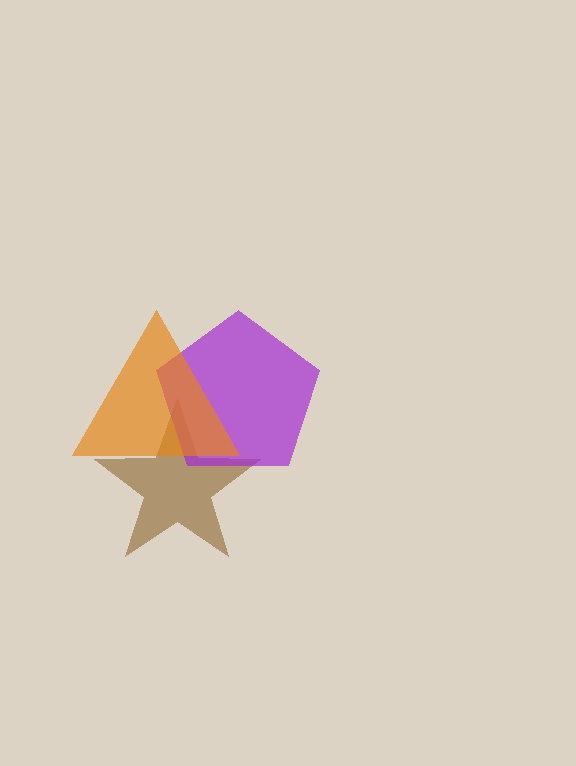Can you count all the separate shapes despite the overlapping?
Yes, there are 3 separate shapes.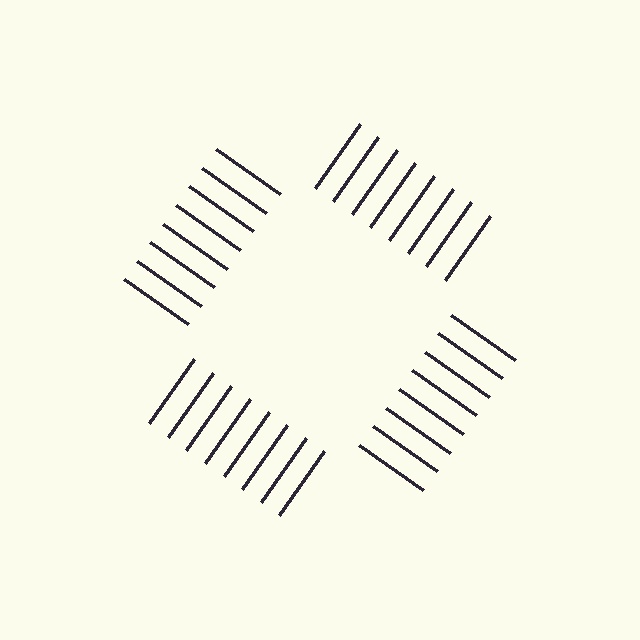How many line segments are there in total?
32 — 8 along each of the 4 edges.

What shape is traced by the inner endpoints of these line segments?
An illusory square — the line segments terminate on its edges but no continuous stroke is drawn.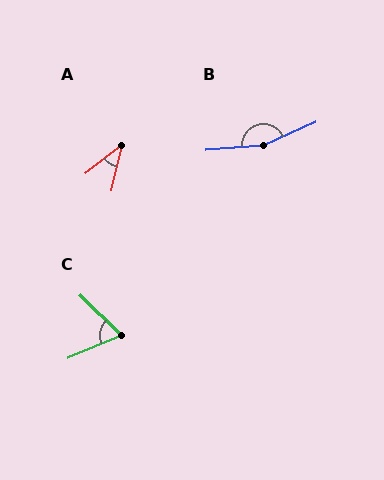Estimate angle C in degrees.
Approximately 67 degrees.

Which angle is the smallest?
A, at approximately 39 degrees.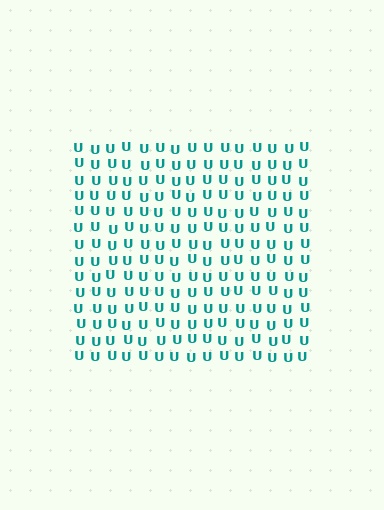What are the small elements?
The small elements are letter U's.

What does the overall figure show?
The overall figure shows a square.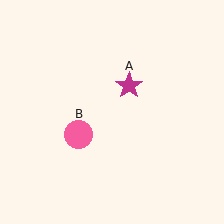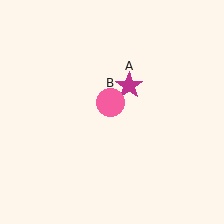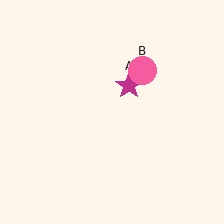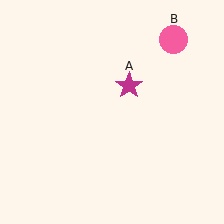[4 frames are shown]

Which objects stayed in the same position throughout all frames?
Magenta star (object A) remained stationary.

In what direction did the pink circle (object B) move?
The pink circle (object B) moved up and to the right.